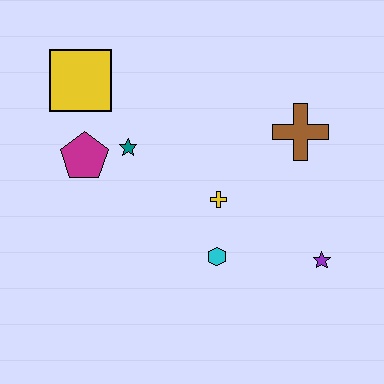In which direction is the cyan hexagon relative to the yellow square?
The cyan hexagon is below the yellow square.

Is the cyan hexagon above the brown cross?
No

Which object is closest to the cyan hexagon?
The yellow cross is closest to the cyan hexagon.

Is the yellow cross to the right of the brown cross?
No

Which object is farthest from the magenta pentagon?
The purple star is farthest from the magenta pentagon.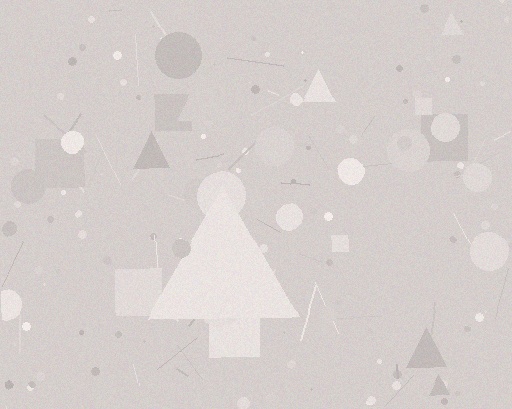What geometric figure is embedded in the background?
A triangle is embedded in the background.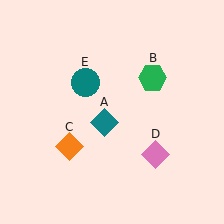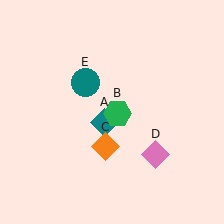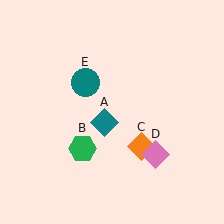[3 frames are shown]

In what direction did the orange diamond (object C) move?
The orange diamond (object C) moved right.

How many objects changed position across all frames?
2 objects changed position: green hexagon (object B), orange diamond (object C).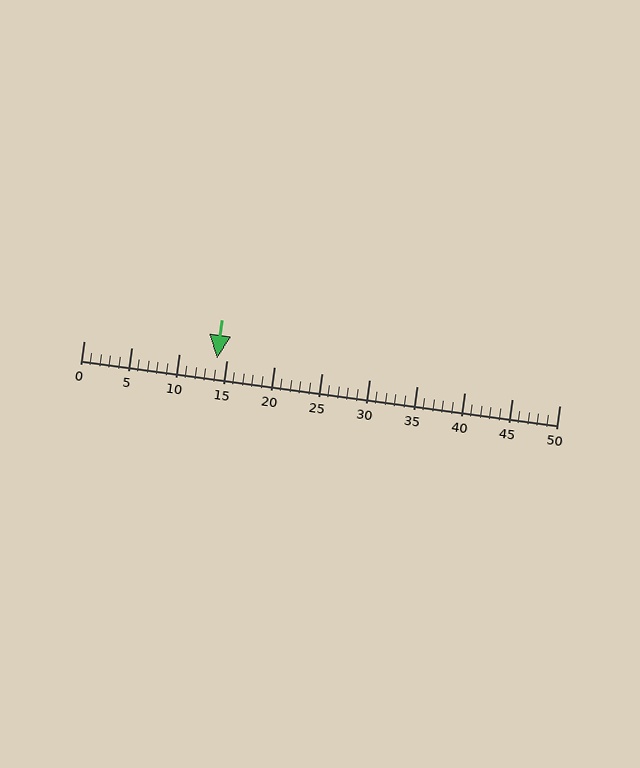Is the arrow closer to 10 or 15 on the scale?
The arrow is closer to 15.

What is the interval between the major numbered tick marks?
The major tick marks are spaced 5 units apart.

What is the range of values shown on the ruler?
The ruler shows values from 0 to 50.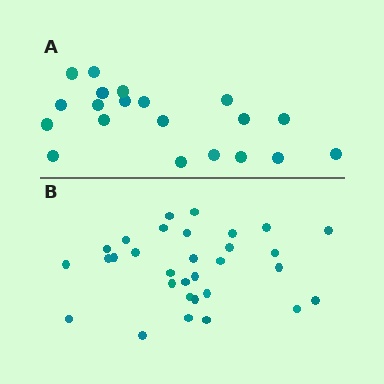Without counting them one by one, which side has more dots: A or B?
Region B (the bottom region) has more dots.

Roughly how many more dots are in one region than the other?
Region B has roughly 12 or so more dots than region A.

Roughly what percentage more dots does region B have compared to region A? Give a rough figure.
About 55% more.